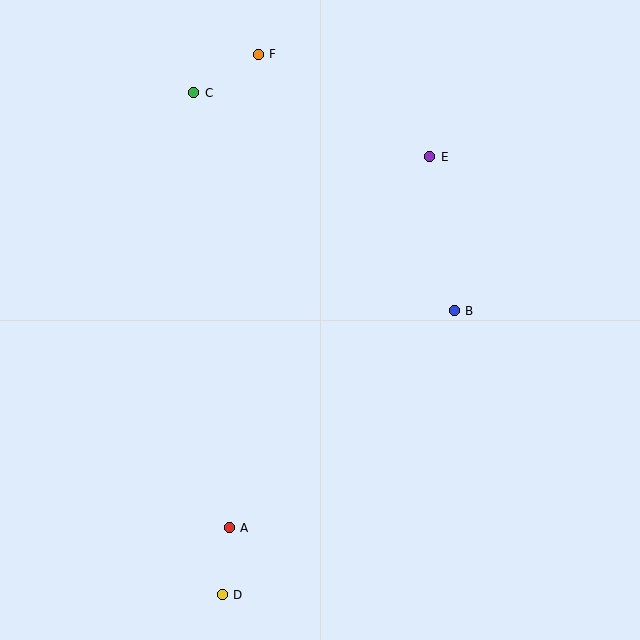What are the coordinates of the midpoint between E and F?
The midpoint between E and F is at (344, 105).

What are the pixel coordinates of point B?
Point B is at (454, 311).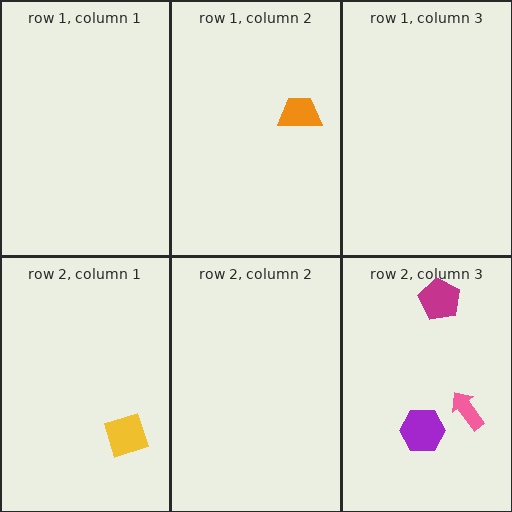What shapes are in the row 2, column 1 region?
The yellow square.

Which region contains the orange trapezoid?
The row 1, column 2 region.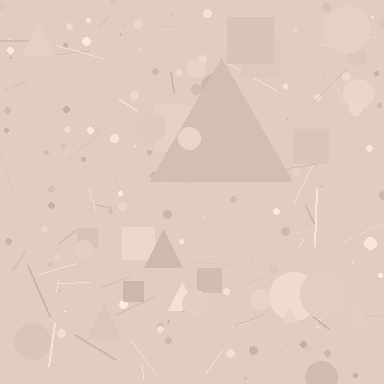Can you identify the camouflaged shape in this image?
The camouflaged shape is a triangle.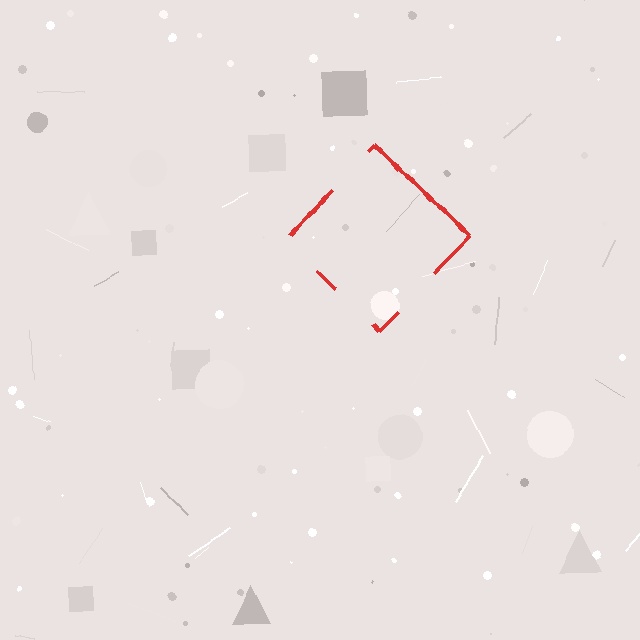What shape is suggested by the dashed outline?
The dashed outline suggests a diamond.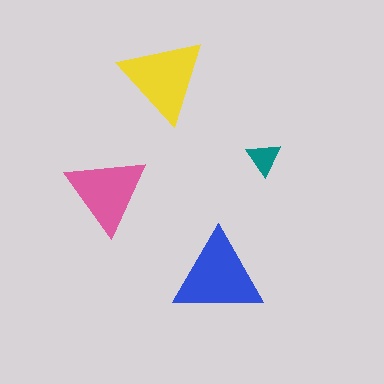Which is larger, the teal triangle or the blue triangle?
The blue one.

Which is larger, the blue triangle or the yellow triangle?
The blue one.